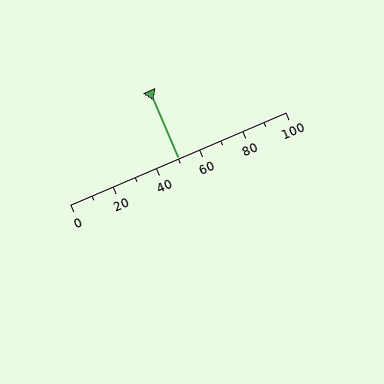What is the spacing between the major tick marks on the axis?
The major ticks are spaced 20 apart.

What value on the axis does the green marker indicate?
The marker indicates approximately 50.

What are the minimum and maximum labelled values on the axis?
The axis runs from 0 to 100.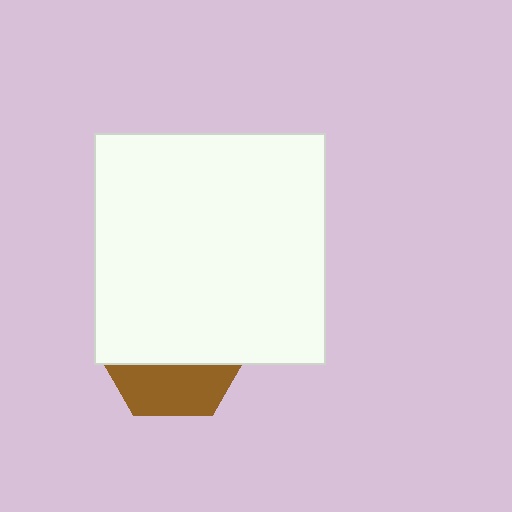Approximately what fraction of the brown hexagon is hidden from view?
Roughly 66% of the brown hexagon is hidden behind the white square.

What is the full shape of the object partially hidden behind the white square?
The partially hidden object is a brown hexagon.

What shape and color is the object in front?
The object in front is a white square.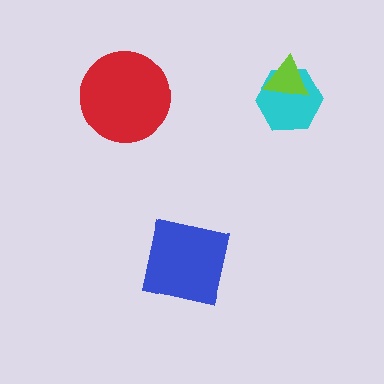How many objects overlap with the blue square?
0 objects overlap with the blue square.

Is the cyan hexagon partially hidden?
Yes, it is partially covered by another shape.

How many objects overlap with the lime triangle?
1 object overlaps with the lime triangle.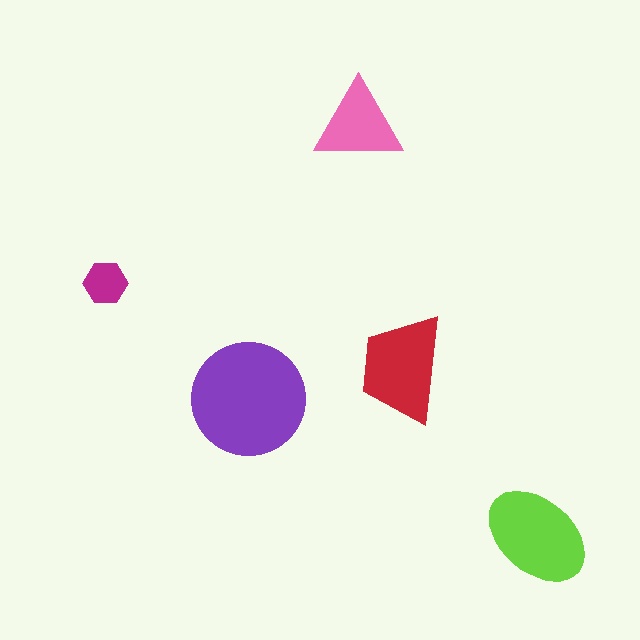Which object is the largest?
The purple circle.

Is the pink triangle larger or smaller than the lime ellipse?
Smaller.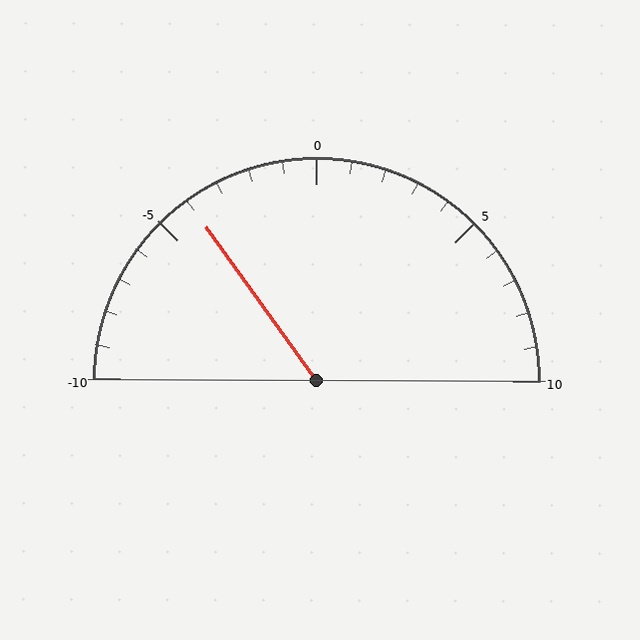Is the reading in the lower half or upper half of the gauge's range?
The reading is in the lower half of the range (-10 to 10).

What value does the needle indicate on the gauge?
The needle indicates approximately -4.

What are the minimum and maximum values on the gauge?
The gauge ranges from -10 to 10.